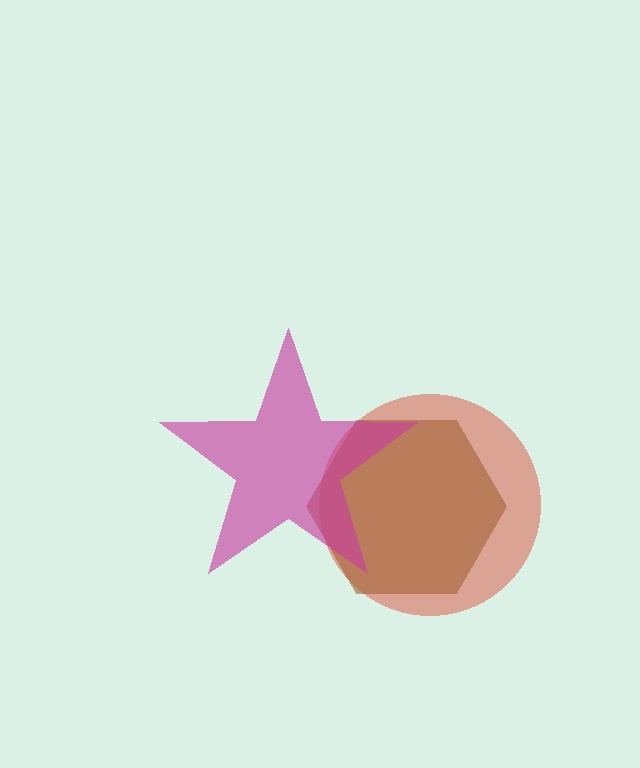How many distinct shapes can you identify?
There are 3 distinct shapes: a red circle, a brown hexagon, a magenta star.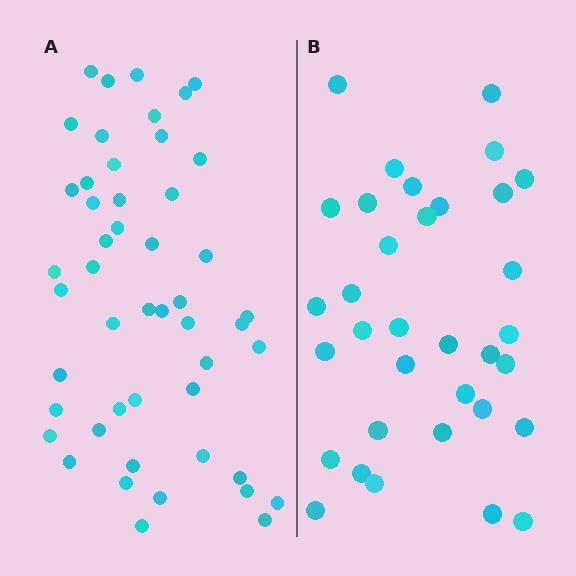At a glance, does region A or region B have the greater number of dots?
Region A (the left region) has more dots.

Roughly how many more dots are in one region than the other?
Region A has approximately 15 more dots than region B.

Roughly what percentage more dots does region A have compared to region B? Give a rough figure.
About 45% more.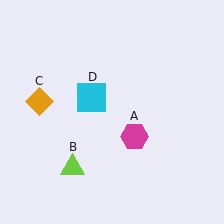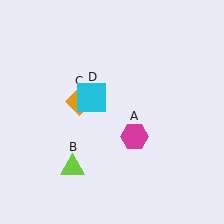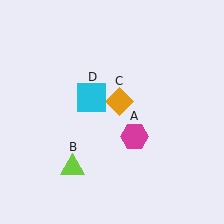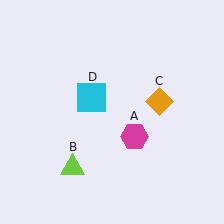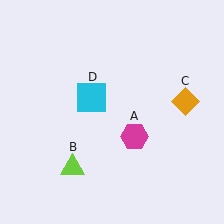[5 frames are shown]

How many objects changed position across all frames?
1 object changed position: orange diamond (object C).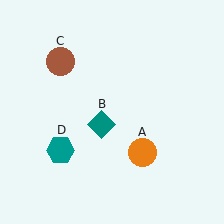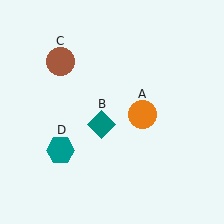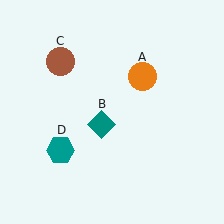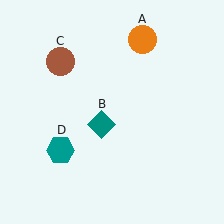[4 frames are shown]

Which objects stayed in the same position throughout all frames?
Teal diamond (object B) and brown circle (object C) and teal hexagon (object D) remained stationary.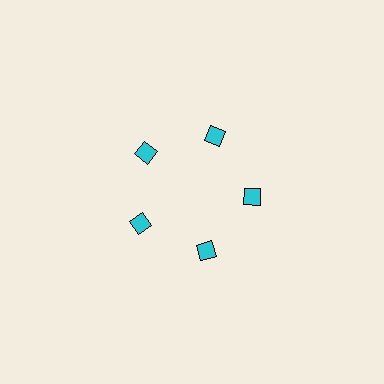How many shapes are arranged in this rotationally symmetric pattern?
There are 5 shapes, arranged in 5 groups of 1.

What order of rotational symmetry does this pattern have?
This pattern has 5-fold rotational symmetry.